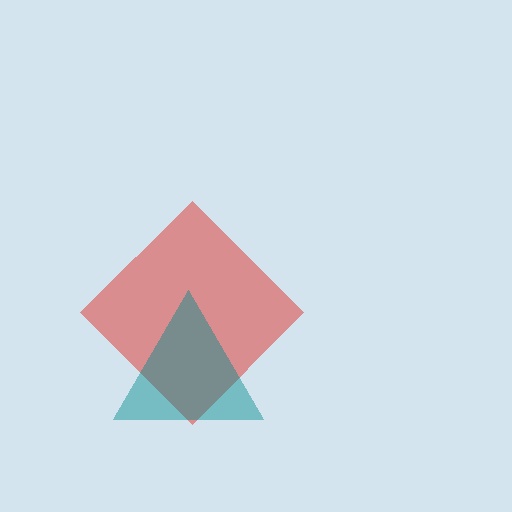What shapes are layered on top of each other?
The layered shapes are: a red diamond, a teal triangle.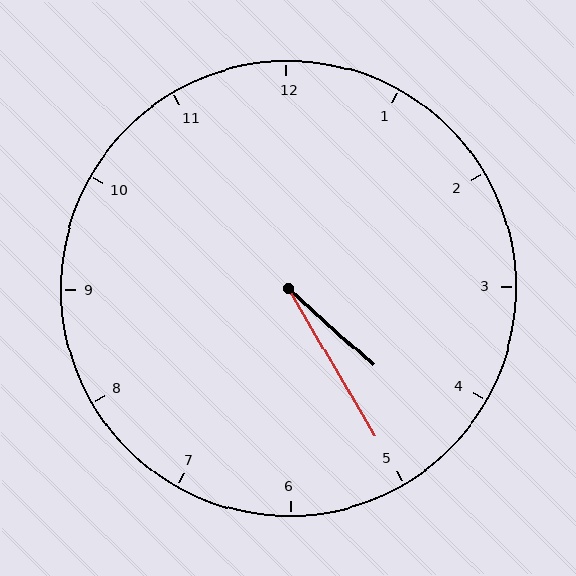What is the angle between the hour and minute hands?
Approximately 18 degrees.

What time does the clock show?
4:25.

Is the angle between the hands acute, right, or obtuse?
It is acute.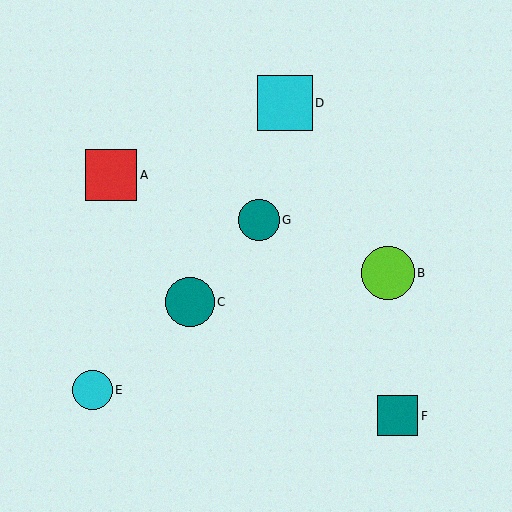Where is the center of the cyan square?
The center of the cyan square is at (285, 103).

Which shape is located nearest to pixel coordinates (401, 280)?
The lime circle (labeled B) at (388, 273) is nearest to that location.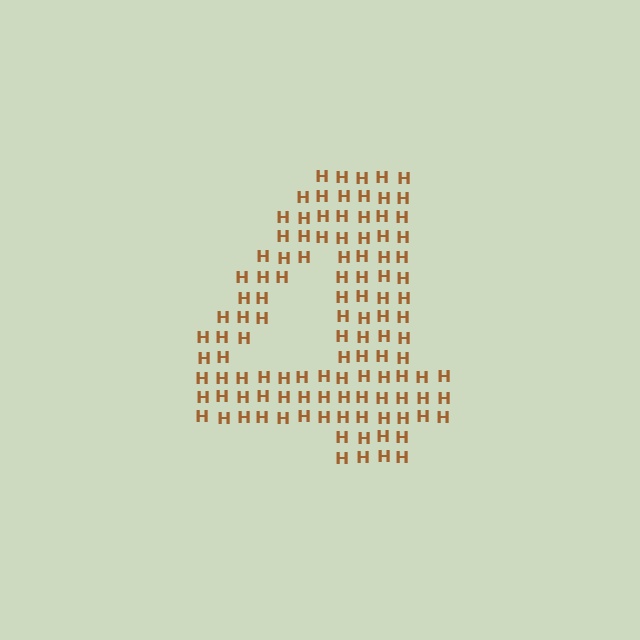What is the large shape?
The large shape is the digit 4.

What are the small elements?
The small elements are letter H's.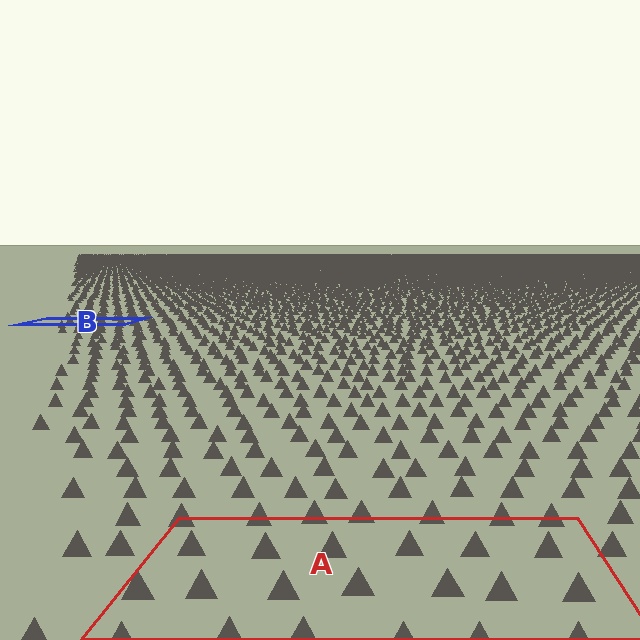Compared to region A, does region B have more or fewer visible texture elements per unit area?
Region B has more texture elements per unit area — they are packed more densely because it is farther away.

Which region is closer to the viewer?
Region A is closer. The texture elements there are larger and more spread out.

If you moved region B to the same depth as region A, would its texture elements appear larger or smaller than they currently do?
They would appear larger. At a closer depth, the same texture elements are projected at a bigger on-screen size.